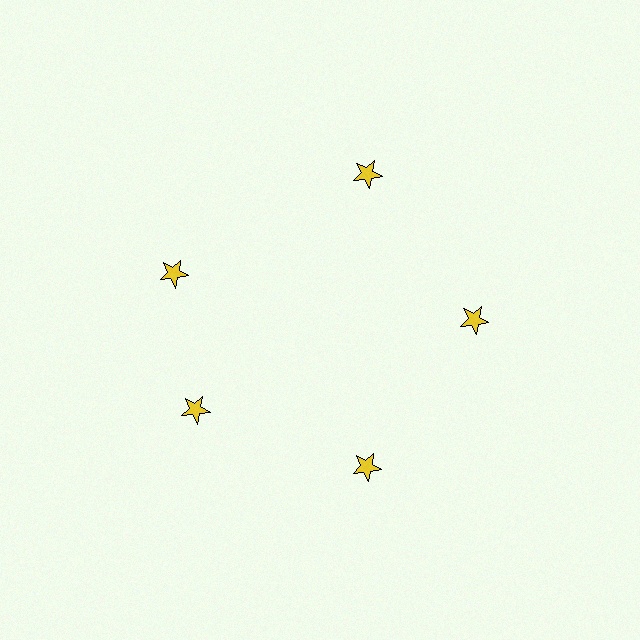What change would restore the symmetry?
The symmetry would be restored by rotating it back into even spacing with its neighbors so that all 5 stars sit at equal angles and equal distance from the center.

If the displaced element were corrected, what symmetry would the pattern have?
It would have 5-fold rotational symmetry — the pattern would map onto itself every 72 degrees.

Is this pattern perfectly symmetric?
No. The 5 yellow stars are arranged in a ring, but one element near the 10 o'clock position is rotated out of alignment along the ring, breaking the 5-fold rotational symmetry.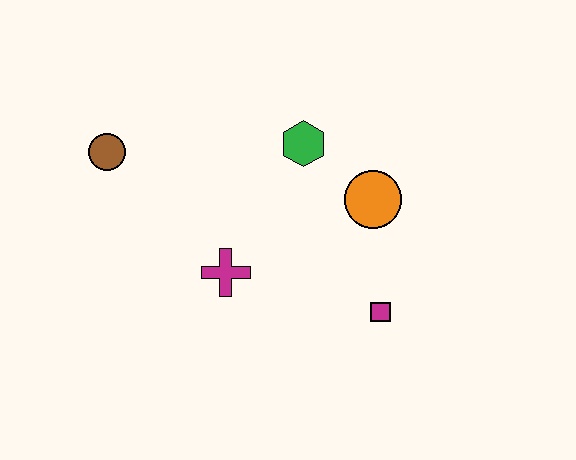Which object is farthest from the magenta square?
The brown circle is farthest from the magenta square.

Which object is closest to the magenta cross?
The green hexagon is closest to the magenta cross.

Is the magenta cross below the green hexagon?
Yes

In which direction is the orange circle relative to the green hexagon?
The orange circle is to the right of the green hexagon.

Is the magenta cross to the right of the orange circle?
No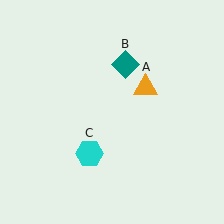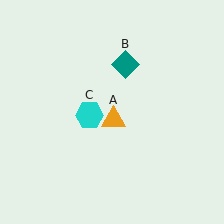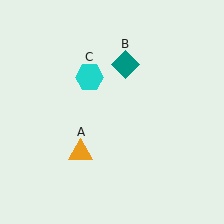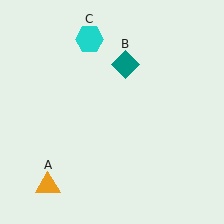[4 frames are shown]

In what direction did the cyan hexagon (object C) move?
The cyan hexagon (object C) moved up.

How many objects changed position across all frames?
2 objects changed position: orange triangle (object A), cyan hexagon (object C).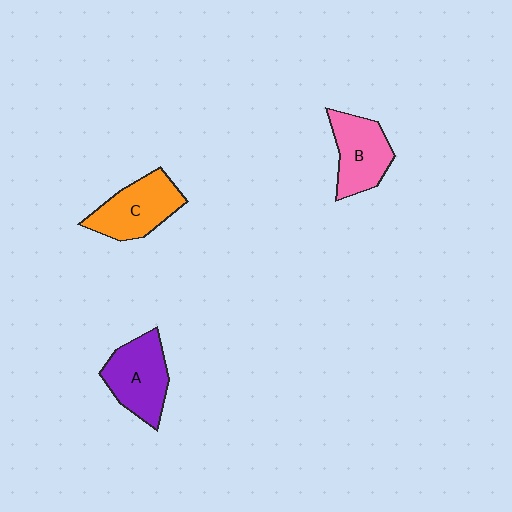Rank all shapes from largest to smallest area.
From largest to smallest: C (orange), A (purple), B (pink).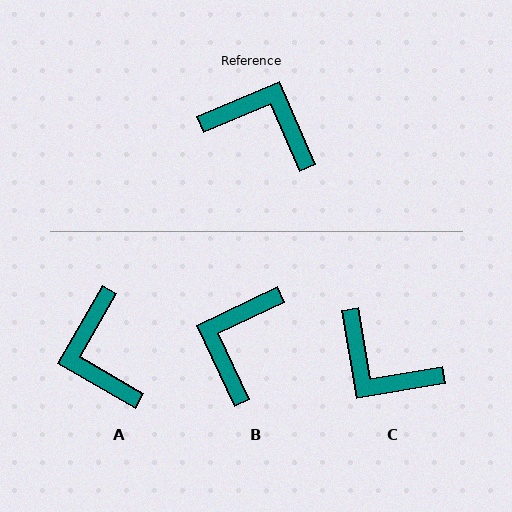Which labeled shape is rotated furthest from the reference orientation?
C, about 167 degrees away.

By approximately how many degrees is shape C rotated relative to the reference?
Approximately 167 degrees counter-clockwise.